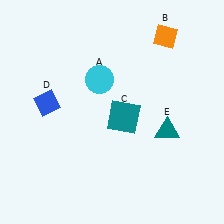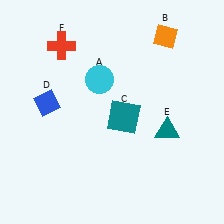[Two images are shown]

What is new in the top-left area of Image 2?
A red cross (F) was added in the top-left area of Image 2.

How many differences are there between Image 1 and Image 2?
There is 1 difference between the two images.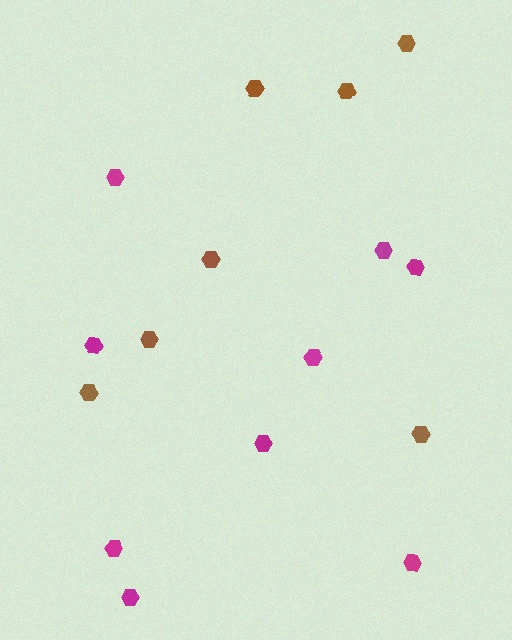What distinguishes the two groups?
There are 2 groups: one group of magenta hexagons (9) and one group of brown hexagons (7).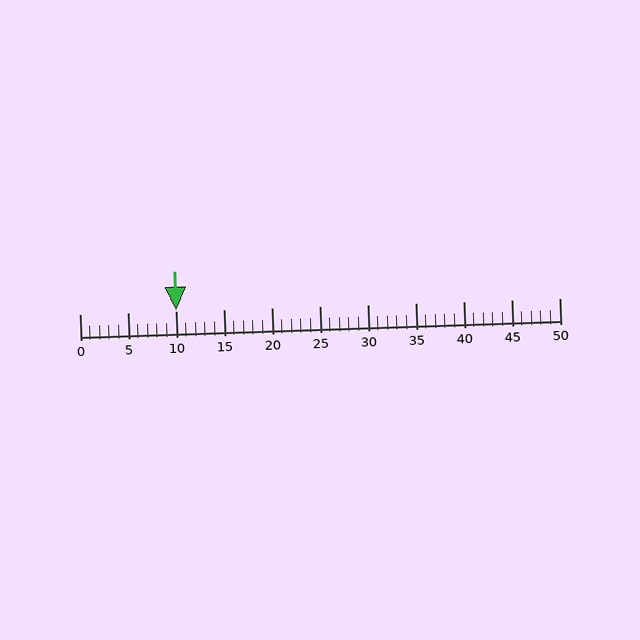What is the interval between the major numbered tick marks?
The major tick marks are spaced 5 units apart.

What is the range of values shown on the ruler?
The ruler shows values from 0 to 50.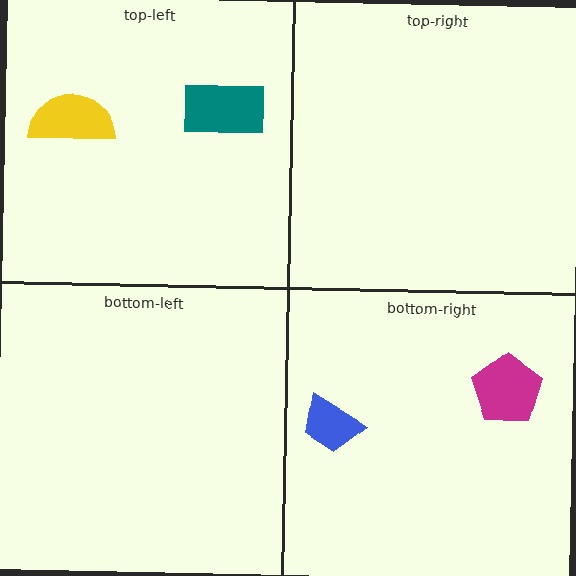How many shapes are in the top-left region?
2.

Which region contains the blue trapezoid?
The bottom-right region.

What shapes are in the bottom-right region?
The blue trapezoid, the magenta pentagon.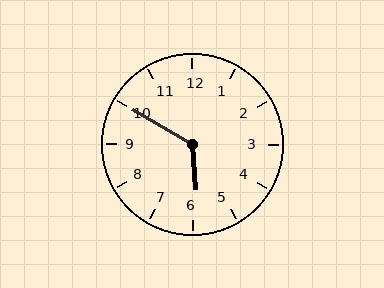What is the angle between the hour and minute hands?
Approximately 125 degrees.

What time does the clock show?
5:50.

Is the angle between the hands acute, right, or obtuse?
It is obtuse.